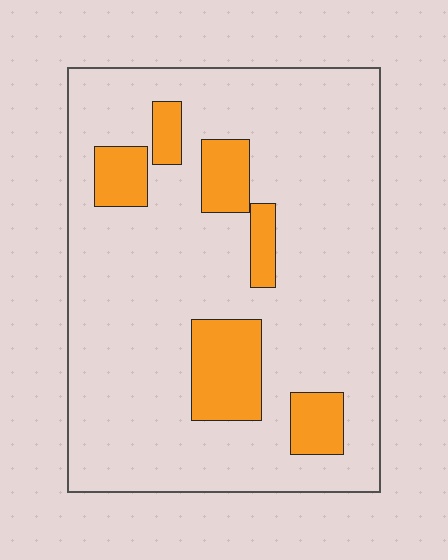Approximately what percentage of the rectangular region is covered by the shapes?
Approximately 15%.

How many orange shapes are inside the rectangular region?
6.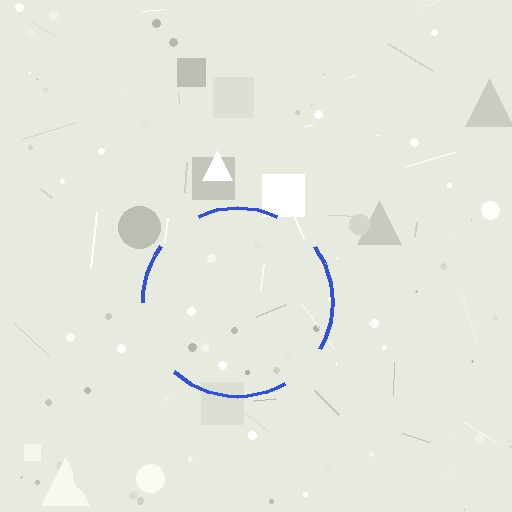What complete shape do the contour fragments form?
The contour fragments form a circle.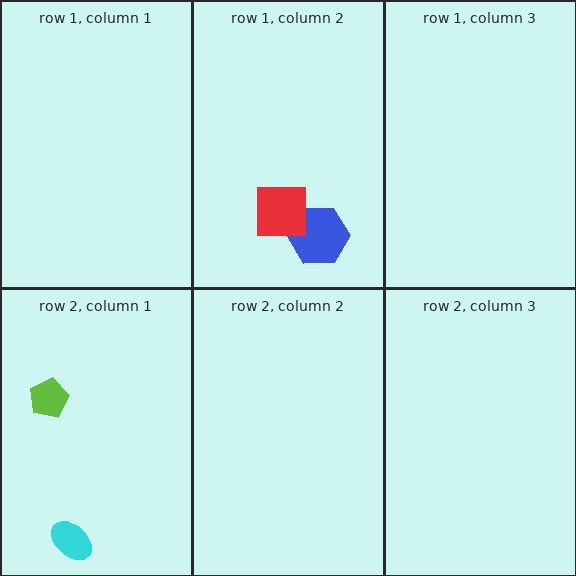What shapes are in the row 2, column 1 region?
The cyan ellipse, the lime pentagon.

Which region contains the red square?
The row 1, column 2 region.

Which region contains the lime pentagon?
The row 2, column 1 region.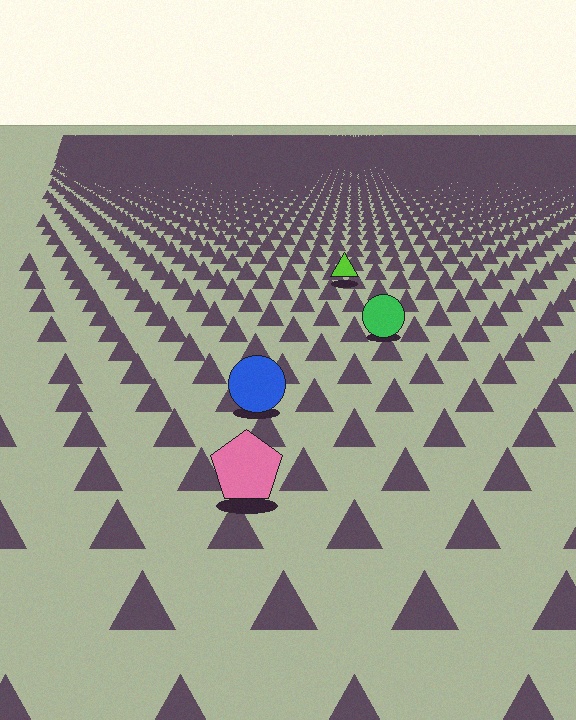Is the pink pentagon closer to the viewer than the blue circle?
Yes. The pink pentagon is closer — you can tell from the texture gradient: the ground texture is coarser near it.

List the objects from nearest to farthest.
From nearest to farthest: the pink pentagon, the blue circle, the green circle, the lime triangle.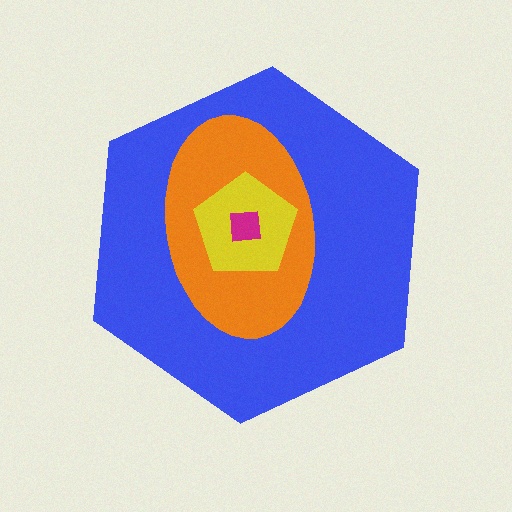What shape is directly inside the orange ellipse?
The yellow pentagon.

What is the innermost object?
The magenta square.